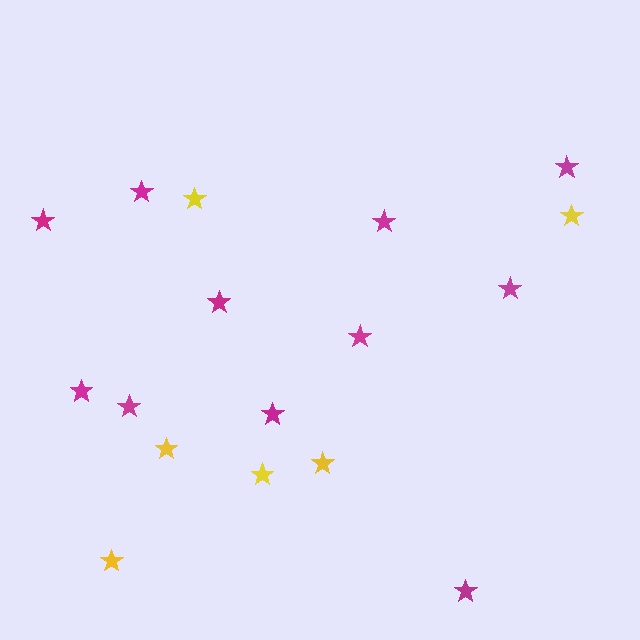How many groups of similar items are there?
There are 2 groups: one group of yellow stars (6) and one group of magenta stars (11).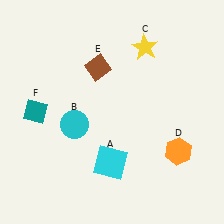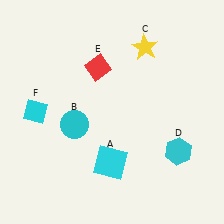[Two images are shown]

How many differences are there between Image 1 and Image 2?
There are 3 differences between the two images.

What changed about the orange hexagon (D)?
In Image 1, D is orange. In Image 2, it changed to cyan.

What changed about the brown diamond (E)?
In Image 1, E is brown. In Image 2, it changed to red.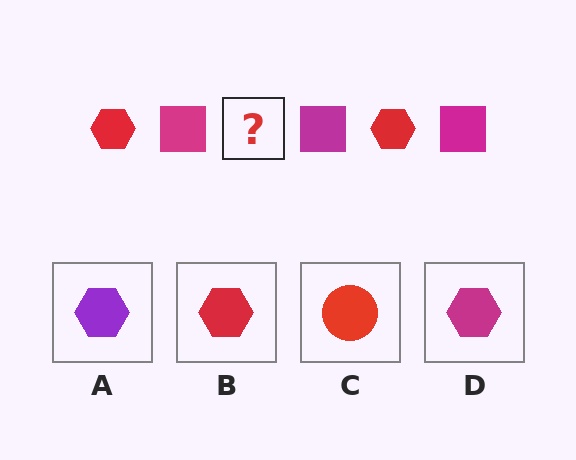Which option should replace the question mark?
Option B.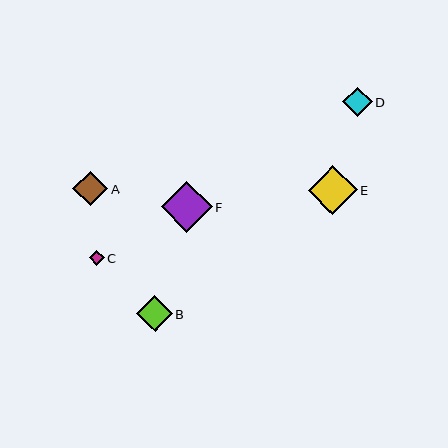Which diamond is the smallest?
Diamond C is the smallest with a size of approximately 15 pixels.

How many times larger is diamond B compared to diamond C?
Diamond B is approximately 2.4 times the size of diamond C.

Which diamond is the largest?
Diamond F is the largest with a size of approximately 51 pixels.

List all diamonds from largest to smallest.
From largest to smallest: F, E, B, A, D, C.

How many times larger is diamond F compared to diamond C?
Diamond F is approximately 3.4 times the size of diamond C.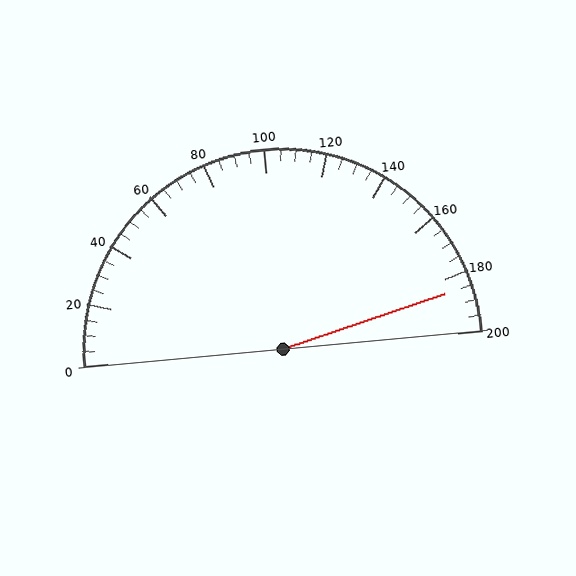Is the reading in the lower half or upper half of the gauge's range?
The reading is in the upper half of the range (0 to 200).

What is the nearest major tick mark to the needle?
The nearest major tick mark is 180.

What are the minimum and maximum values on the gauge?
The gauge ranges from 0 to 200.